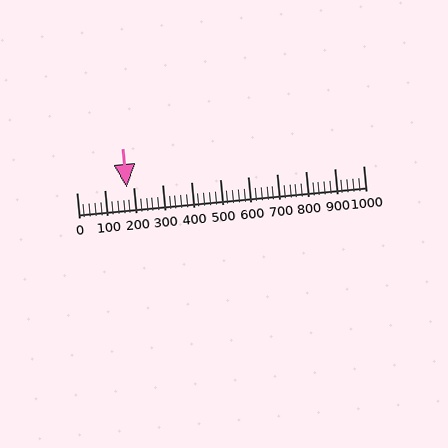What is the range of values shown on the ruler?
The ruler shows values from 0 to 1000.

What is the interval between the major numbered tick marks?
The major tick marks are spaced 100 units apart.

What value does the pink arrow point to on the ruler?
The pink arrow points to approximately 175.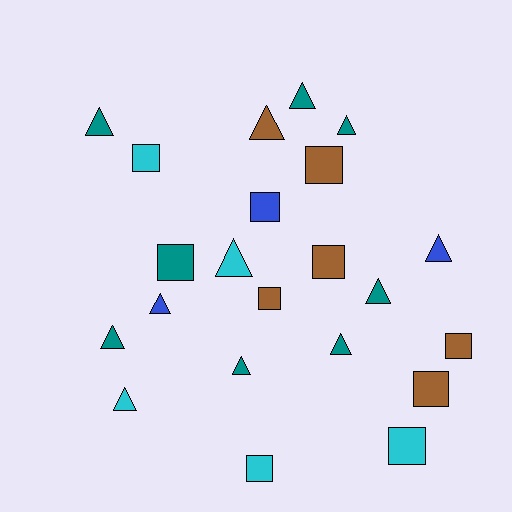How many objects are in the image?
There are 22 objects.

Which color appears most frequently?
Teal, with 8 objects.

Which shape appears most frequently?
Triangle, with 12 objects.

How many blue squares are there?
There is 1 blue square.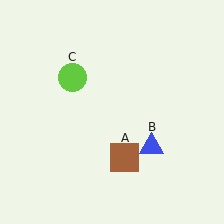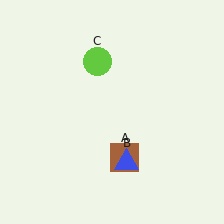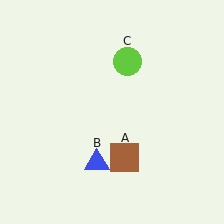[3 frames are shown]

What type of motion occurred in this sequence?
The blue triangle (object B), lime circle (object C) rotated clockwise around the center of the scene.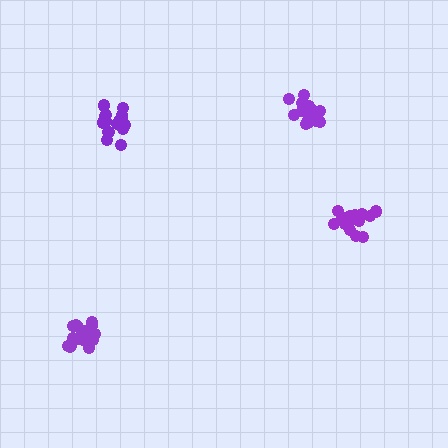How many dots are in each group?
Group 1: 16 dots, Group 2: 17 dots, Group 3: 15 dots, Group 4: 19 dots (67 total).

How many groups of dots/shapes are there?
There are 4 groups.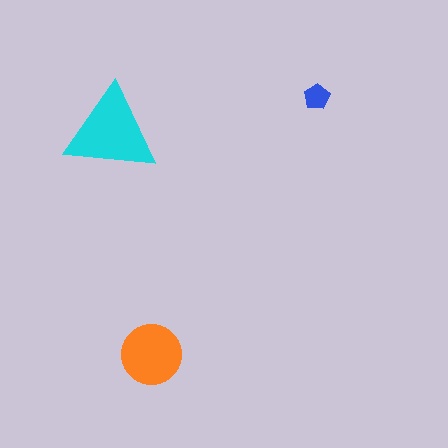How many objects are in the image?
There are 3 objects in the image.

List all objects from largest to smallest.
The cyan triangle, the orange circle, the blue pentagon.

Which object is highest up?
The blue pentagon is topmost.